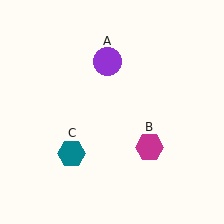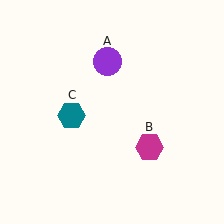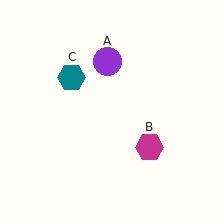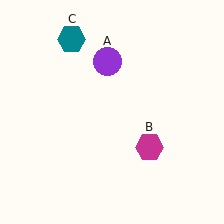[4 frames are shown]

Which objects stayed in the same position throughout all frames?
Purple circle (object A) and magenta hexagon (object B) remained stationary.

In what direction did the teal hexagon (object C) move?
The teal hexagon (object C) moved up.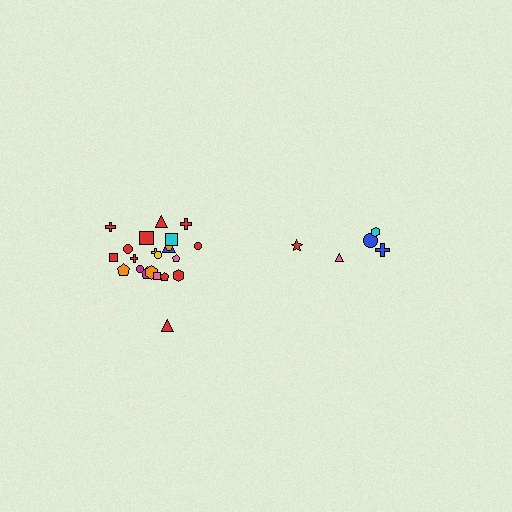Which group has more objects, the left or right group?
The left group.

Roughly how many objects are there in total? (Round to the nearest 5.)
Roughly 25 objects in total.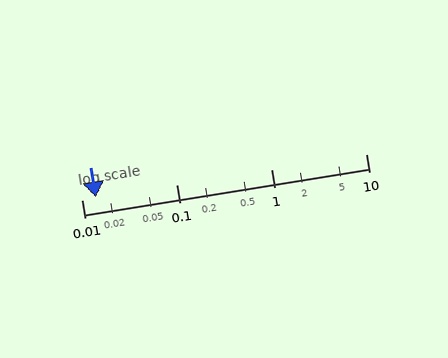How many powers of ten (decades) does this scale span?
The scale spans 3 decades, from 0.01 to 10.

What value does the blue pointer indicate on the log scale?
The pointer indicates approximately 0.014.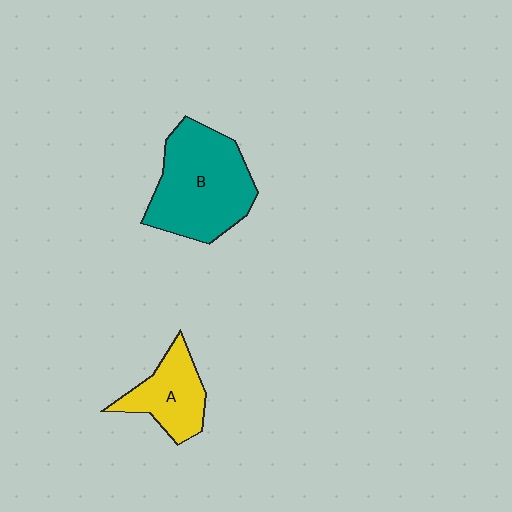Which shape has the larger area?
Shape B (teal).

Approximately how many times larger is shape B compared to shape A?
Approximately 1.8 times.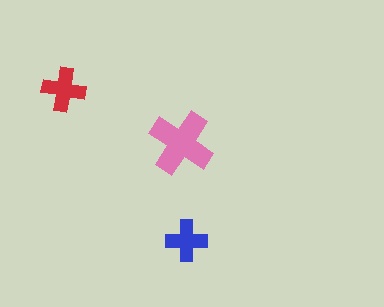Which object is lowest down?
The blue cross is bottommost.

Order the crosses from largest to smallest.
the pink one, the red one, the blue one.